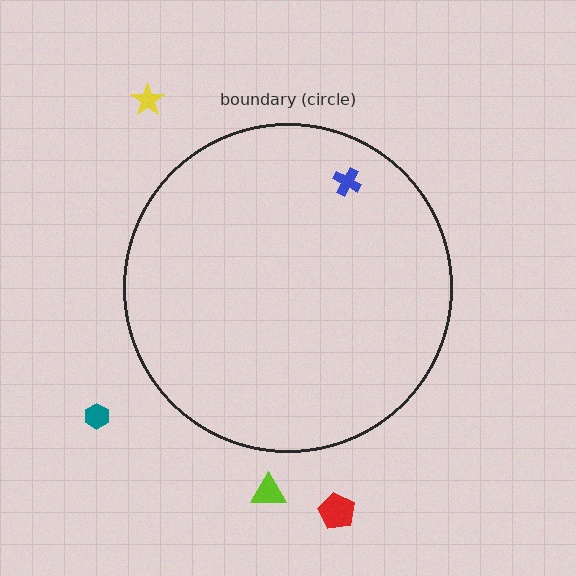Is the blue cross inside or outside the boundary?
Inside.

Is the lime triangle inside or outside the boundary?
Outside.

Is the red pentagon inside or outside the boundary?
Outside.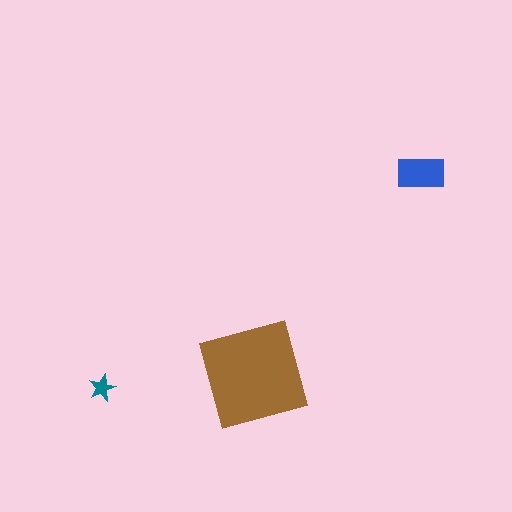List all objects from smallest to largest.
The teal star, the blue rectangle, the brown diamond.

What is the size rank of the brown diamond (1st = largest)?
1st.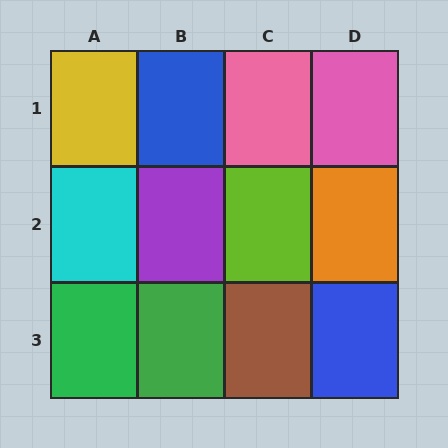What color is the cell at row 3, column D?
Blue.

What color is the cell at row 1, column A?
Yellow.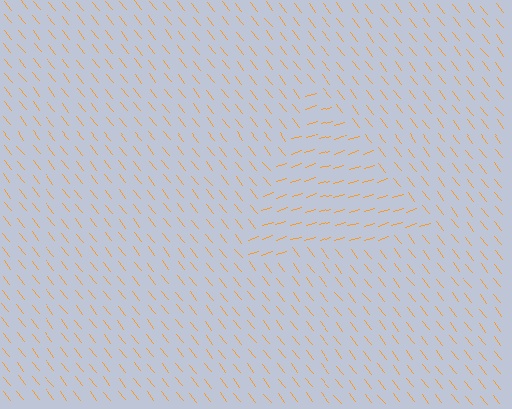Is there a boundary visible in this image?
Yes, there is a texture boundary formed by a change in line orientation.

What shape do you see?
I see a triangle.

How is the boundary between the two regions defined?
The boundary is defined purely by a change in line orientation (approximately 69 degrees difference). All lines are the same color and thickness.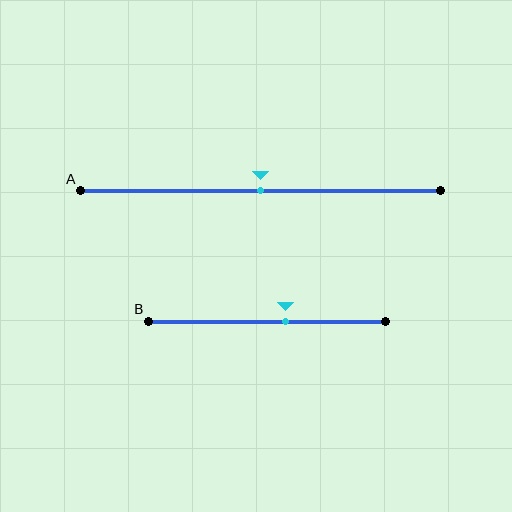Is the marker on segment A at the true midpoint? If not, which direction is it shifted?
Yes, the marker on segment A is at the true midpoint.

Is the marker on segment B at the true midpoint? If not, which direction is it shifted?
No, the marker on segment B is shifted to the right by about 8% of the segment length.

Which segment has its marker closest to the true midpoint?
Segment A has its marker closest to the true midpoint.